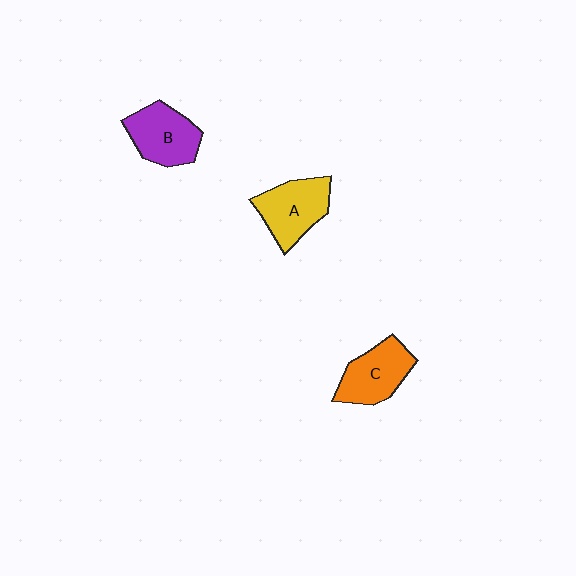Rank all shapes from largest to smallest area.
From largest to smallest: A (yellow), B (purple), C (orange).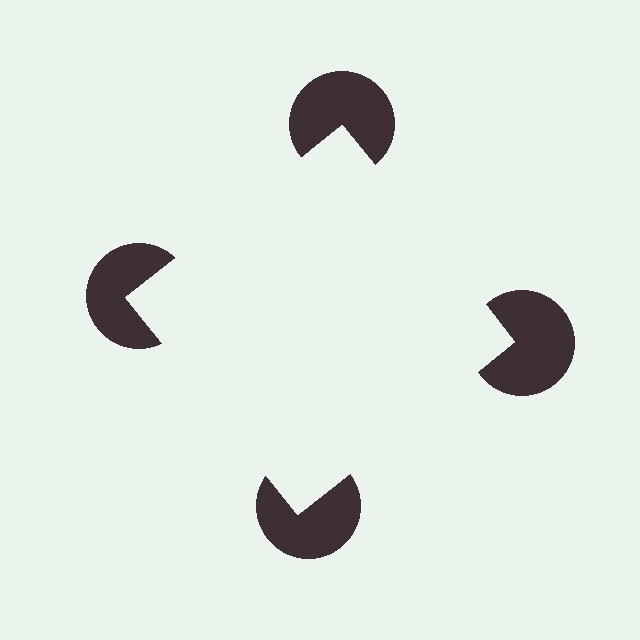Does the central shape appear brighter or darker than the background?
It typically appears slightly brighter than the background, even though no actual brightness change is drawn.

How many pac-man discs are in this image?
There are 4 — one at each vertex of the illusory square.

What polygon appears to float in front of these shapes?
An illusory square — its edges are inferred from the aligned wedge cuts in the pac-man discs, not physically drawn.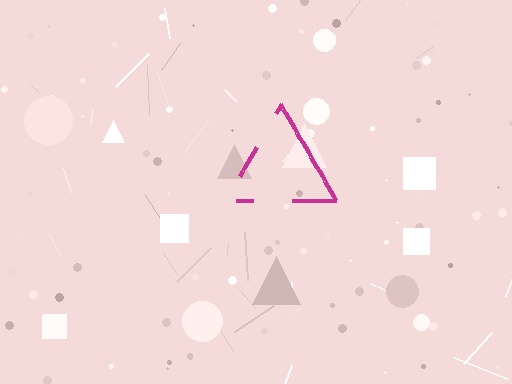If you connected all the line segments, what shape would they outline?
They would outline a triangle.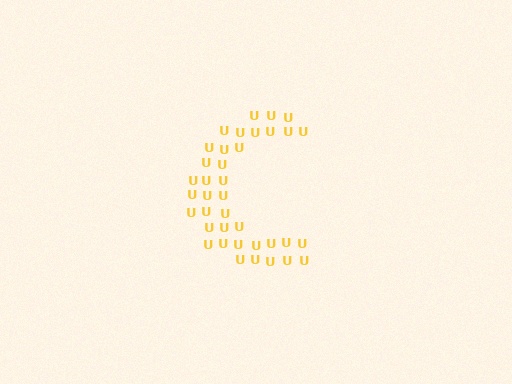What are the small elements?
The small elements are letter U's.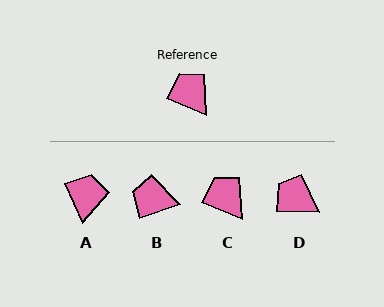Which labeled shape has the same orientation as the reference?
C.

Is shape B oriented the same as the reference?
No, it is off by about 42 degrees.